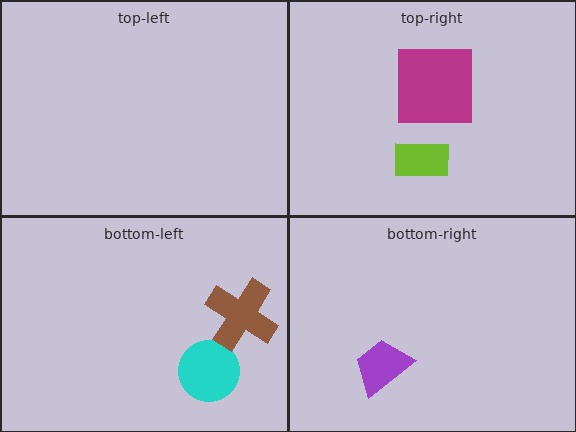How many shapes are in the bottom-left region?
2.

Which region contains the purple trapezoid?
The bottom-right region.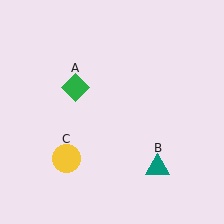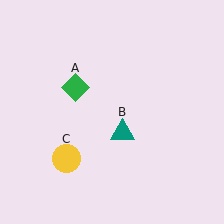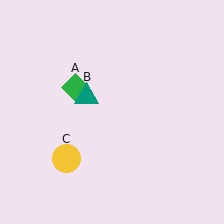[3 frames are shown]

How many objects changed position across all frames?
1 object changed position: teal triangle (object B).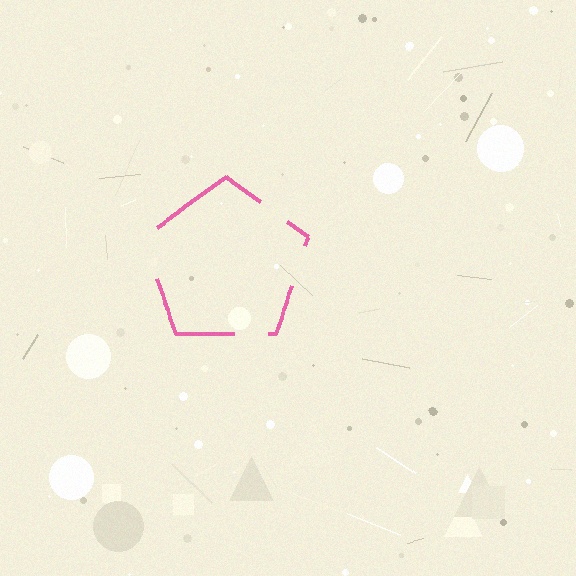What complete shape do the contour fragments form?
The contour fragments form a pentagon.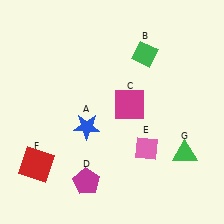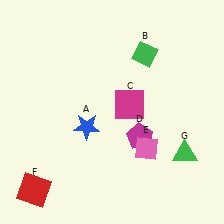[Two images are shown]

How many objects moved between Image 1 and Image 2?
2 objects moved between the two images.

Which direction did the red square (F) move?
The red square (F) moved down.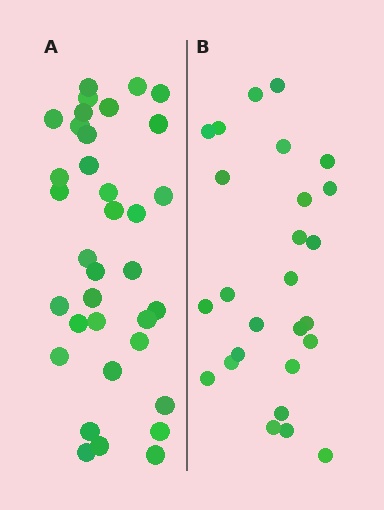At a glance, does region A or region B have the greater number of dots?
Region A (the left region) has more dots.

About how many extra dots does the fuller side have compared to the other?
Region A has roughly 8 or so more dots than region B.